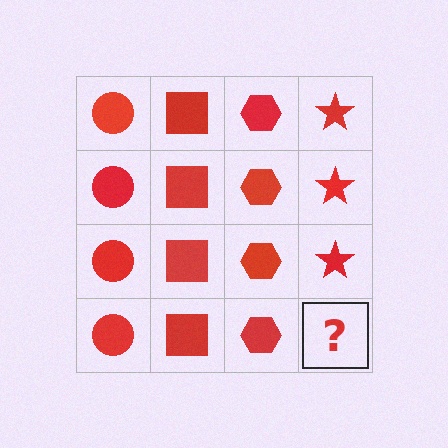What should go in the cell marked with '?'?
The missing cell should contain a red star.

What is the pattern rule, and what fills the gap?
The rule is that each column has a consistent shape. The gap should be filled with a red star.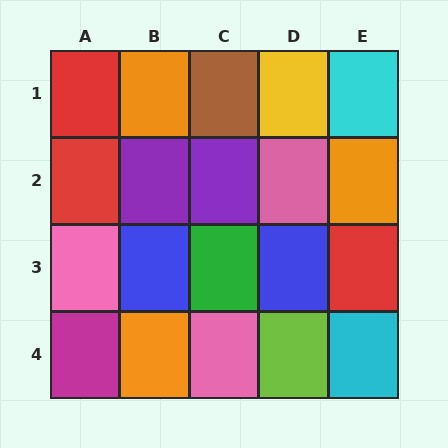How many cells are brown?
1 cell is brown.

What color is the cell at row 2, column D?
Pink.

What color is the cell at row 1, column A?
Red.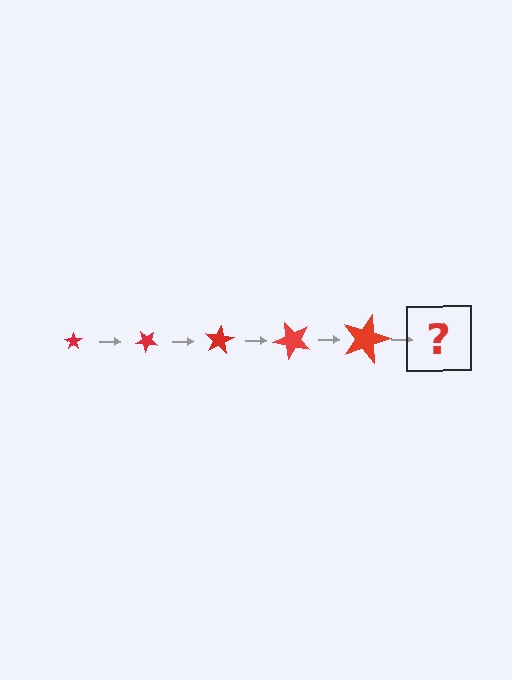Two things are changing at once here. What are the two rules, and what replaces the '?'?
The two rules are that the star grows larger each step and it rotates 40 degrees each step. The '?' should be a star, larger than the previous one and rotated 200 degrees from the start.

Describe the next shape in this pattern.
It should be a star, larger than the previous one and rotated 200 degrees from the start.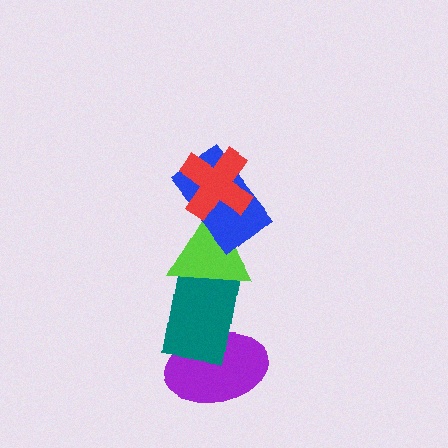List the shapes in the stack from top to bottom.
From top to bottom: the red cross, the blue rectangle, the lime triangle, the teal rectangle, the purple ellipse.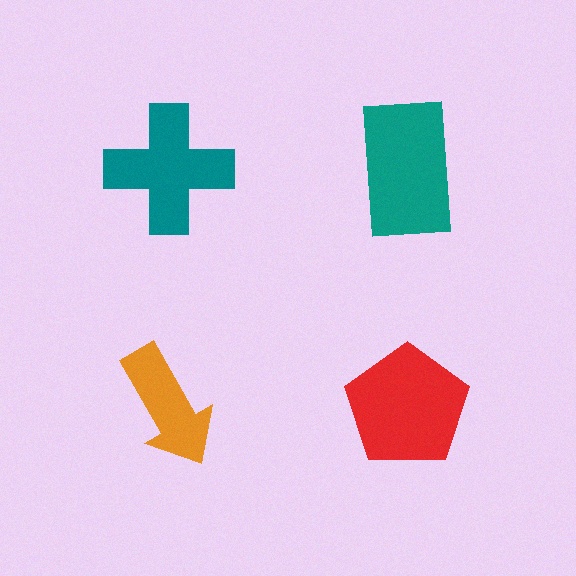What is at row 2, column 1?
An orange arrow.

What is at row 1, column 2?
A teal rectangle.